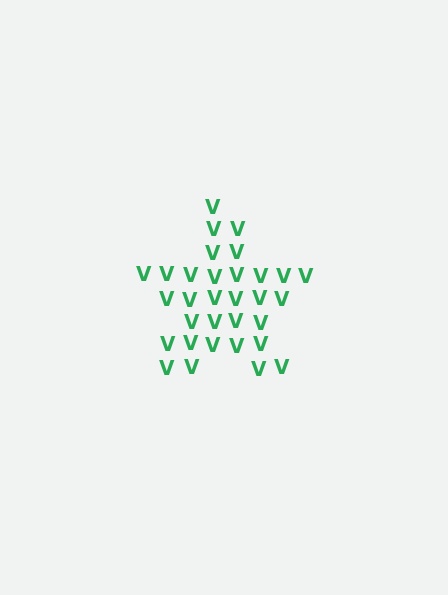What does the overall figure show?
The overall figure shows a star.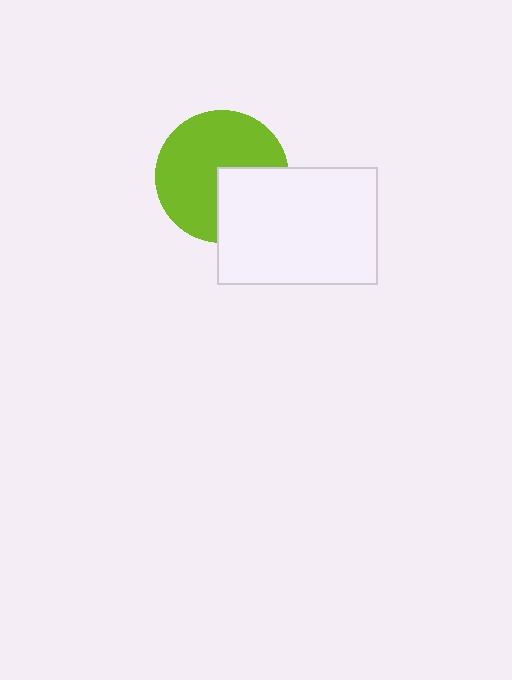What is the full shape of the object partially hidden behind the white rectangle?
The partially hidden object is a lime circle.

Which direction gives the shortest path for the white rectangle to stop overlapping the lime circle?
Moving toward the lower-right gives the shortest separation.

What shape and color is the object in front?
The object in front is a white rectangle.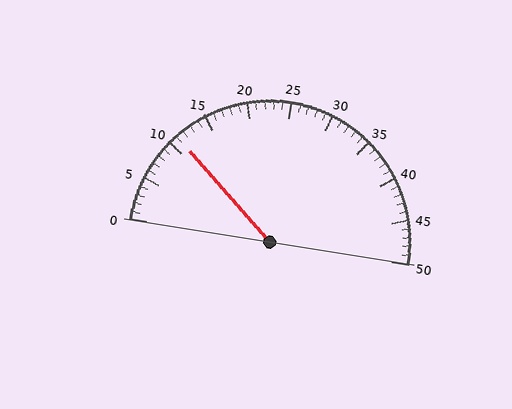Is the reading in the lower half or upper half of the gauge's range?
The reading is in the lower half of the range (0 to 50).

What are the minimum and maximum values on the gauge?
The gauge ranges from 0 to 50.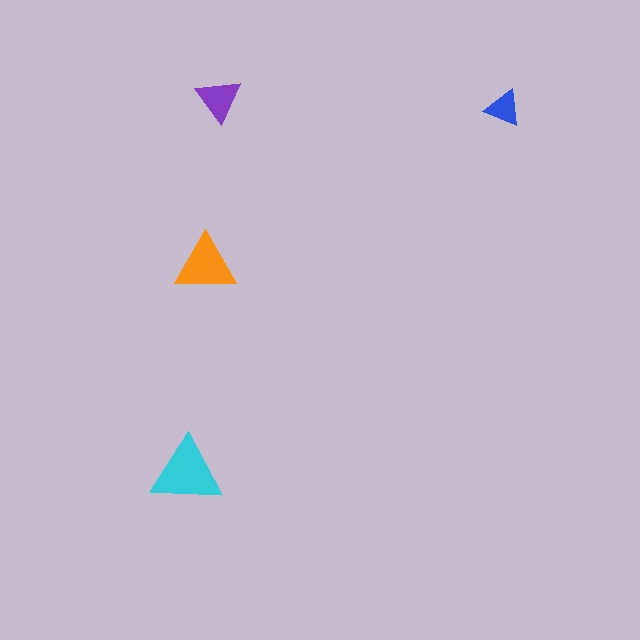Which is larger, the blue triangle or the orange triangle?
The orange one.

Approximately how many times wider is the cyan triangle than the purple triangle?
About 1.5 times wider.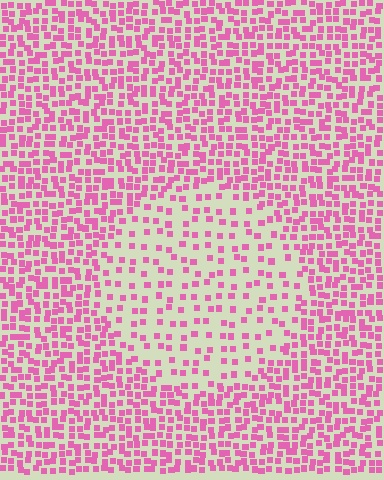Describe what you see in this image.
The image contains small pink elements arranged at two different densities. A circle-shaped region is visible where the elements are less densely packed than the surrounding area.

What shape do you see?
I see a circle.